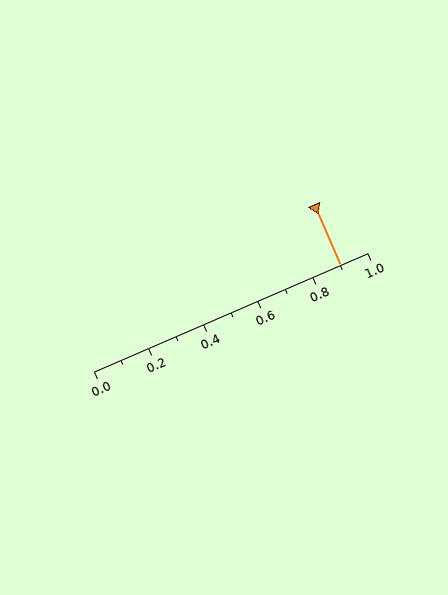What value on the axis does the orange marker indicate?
The marker indicates approximately 0.9.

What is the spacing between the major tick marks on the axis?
The major ticks are spaced 0.2 apart.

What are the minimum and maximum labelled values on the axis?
The axis runs from 0.0 to 1.0.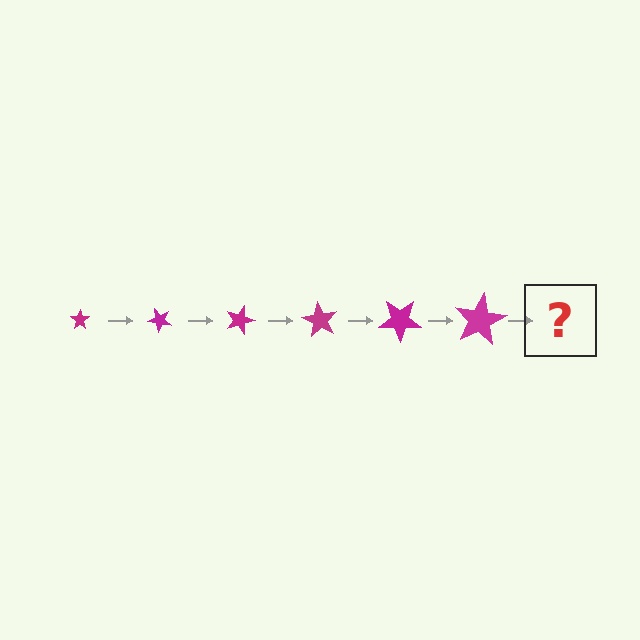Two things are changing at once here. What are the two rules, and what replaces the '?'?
The two rules are that the star grows larger each step and it rotates 45 degrees each step. The '?' should be a star, larger than the previous one and rotated 270 degrees from the start.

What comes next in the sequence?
The next element should be a star, larger than the previous one and rotated 270 degrees from the start.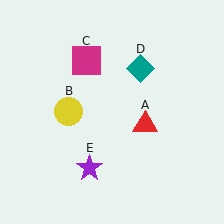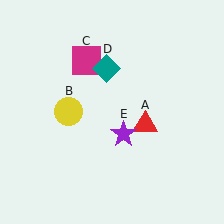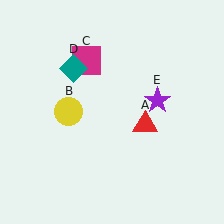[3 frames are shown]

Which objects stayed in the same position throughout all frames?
Red triangle (object A) and yellow circle (object B) and magenta square (object C) remained stationary.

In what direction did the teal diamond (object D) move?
The teal diamond (object D) moved left.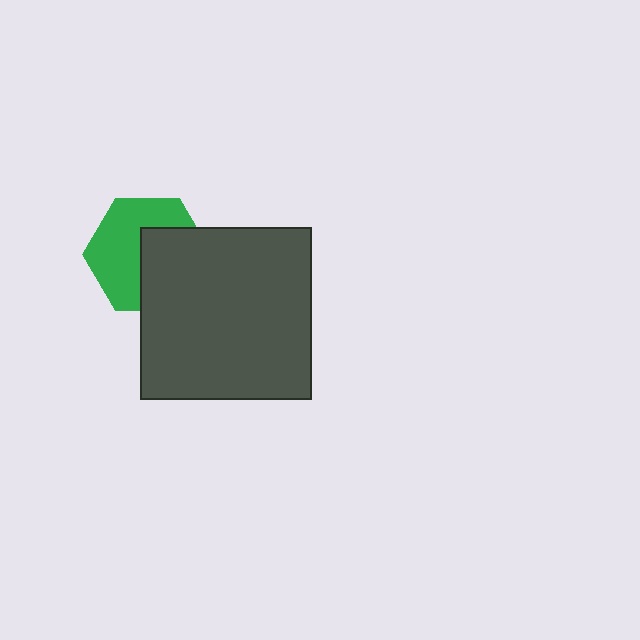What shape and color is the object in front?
The object in front is a dark gray square.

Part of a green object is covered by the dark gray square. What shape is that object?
It is a hexagon.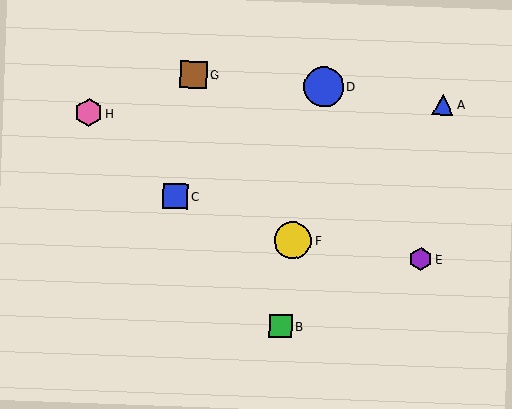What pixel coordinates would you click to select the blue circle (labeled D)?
Click at (324, 87) to select the blue circle D.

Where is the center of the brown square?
The center of the brown square is at (193, 74).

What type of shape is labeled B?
Shape B is a green square.